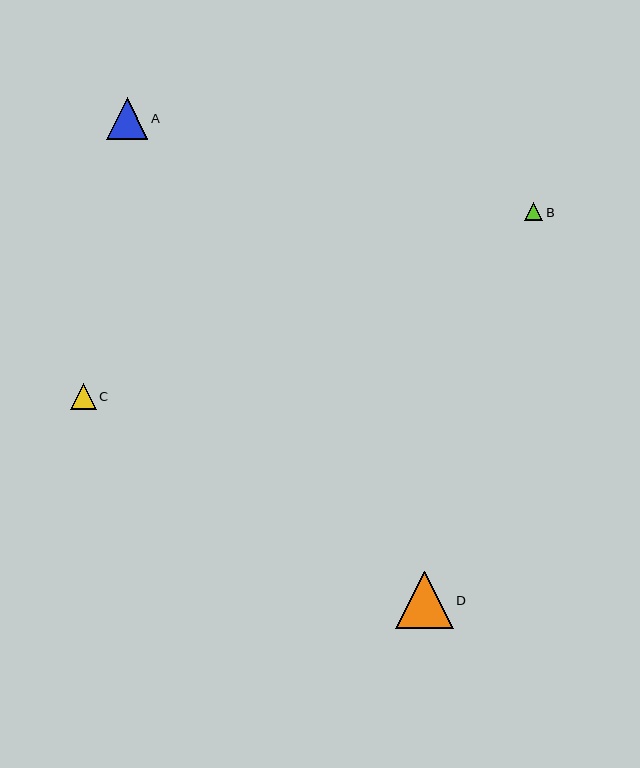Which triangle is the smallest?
Triangle B is the smallest with a size of approximately 18 pixels.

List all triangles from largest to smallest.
From largest to smallest: D, A, C, B.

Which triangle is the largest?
Triangle D is the largest with a size of approximately 57 pixels.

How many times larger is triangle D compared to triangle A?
Triangle D is approximately 1.4 times the size of triangle A.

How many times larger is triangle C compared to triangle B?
Triangle C is approximately 1.4 times the size of triangle B.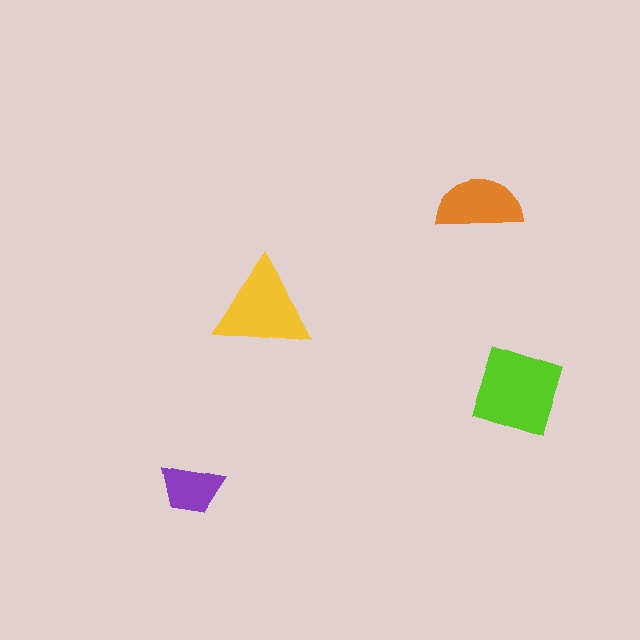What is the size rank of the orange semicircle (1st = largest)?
3rd.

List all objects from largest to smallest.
The lime square, the yellow triangle, the orange semicircle, the purple trapezoid.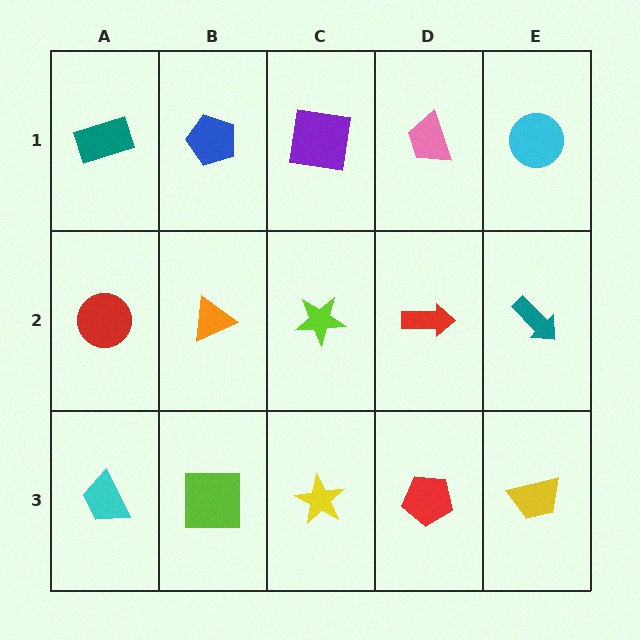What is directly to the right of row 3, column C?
A red pentagon.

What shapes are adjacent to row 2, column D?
A pink trapezoid (row 1, column D), a red pentagon (row 3, column D), a lime star (row 2, column C), a teal arrow (row 2, column E).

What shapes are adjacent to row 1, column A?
A red circle (row 2, column A), a blue pentagon (row 1, column B).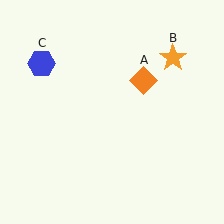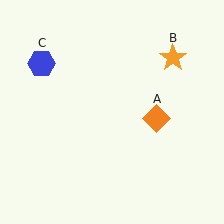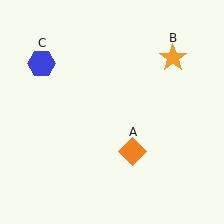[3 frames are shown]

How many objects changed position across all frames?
1 object changed position: orange diamond (object A).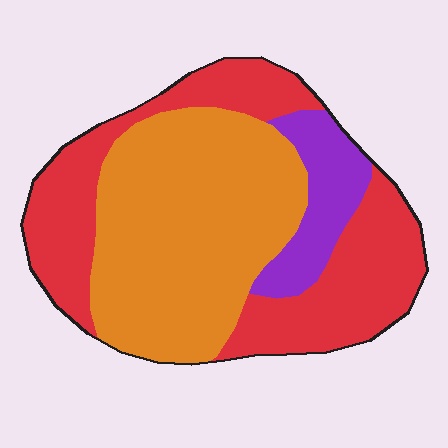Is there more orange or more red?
Orange.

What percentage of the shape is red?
Red takes up about two fifths (2/5) of the shape.